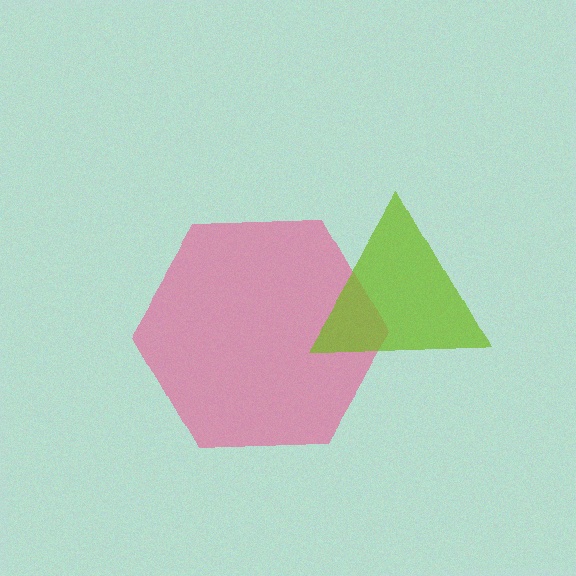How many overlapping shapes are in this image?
There are 2 overlapping shapes in the image.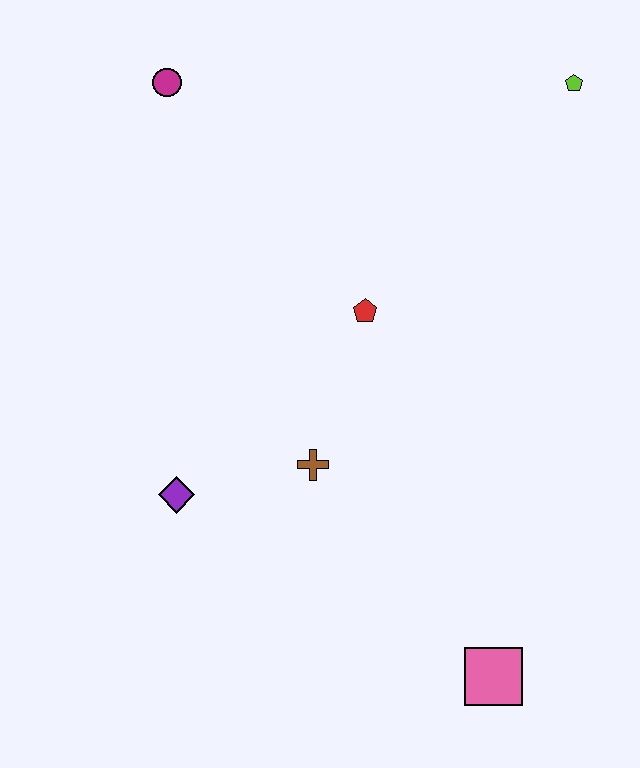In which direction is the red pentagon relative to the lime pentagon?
The red pentagon is below the lime pentagon.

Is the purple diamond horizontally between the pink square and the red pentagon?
No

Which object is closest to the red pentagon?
The brown cross is closest to the red pentagon.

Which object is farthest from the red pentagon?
The pink square is farthest from the red pentagon.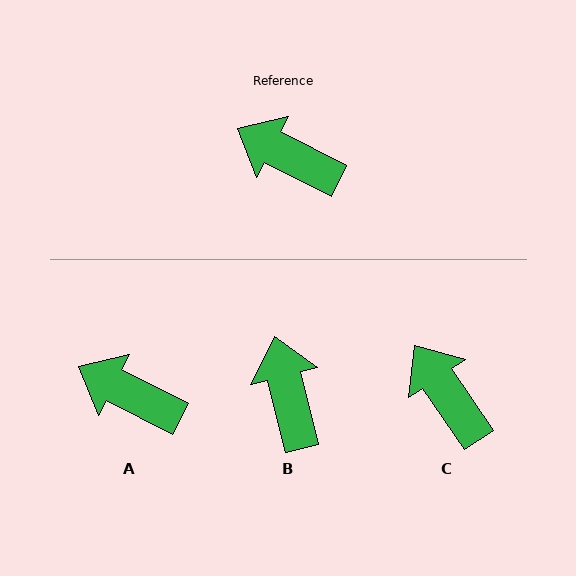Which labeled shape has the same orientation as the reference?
A.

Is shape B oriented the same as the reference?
No, it is off by about 49 degrees.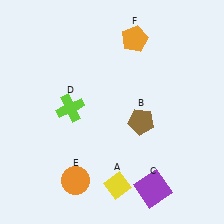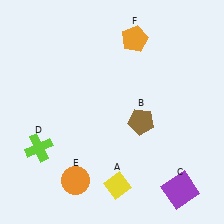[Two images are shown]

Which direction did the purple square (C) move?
The purple square (C) moved right.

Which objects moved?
The objects that moved are: the purple square (C), the lime cross (D).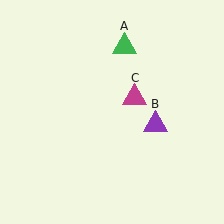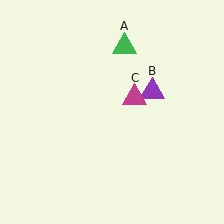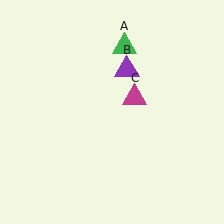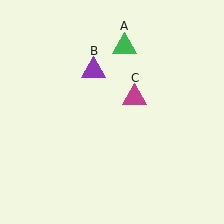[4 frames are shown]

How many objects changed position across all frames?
1 object changed position: purple triangle (object B).